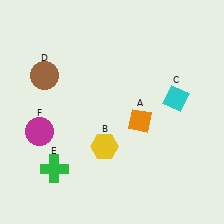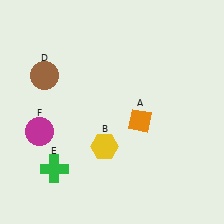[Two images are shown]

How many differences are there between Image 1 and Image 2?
There is 1 difference between the two images.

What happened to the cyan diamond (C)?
The cyan diamond (C) was removed in Image 2. It was in the top-right area of Image 1.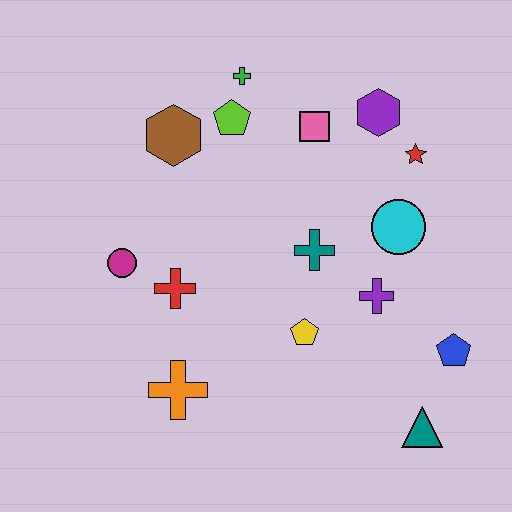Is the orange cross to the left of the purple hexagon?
Yes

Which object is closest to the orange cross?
The red cross is closest to the orange cross.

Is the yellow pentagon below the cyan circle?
Yes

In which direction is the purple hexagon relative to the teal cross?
The purple hexagon is above the teal cross.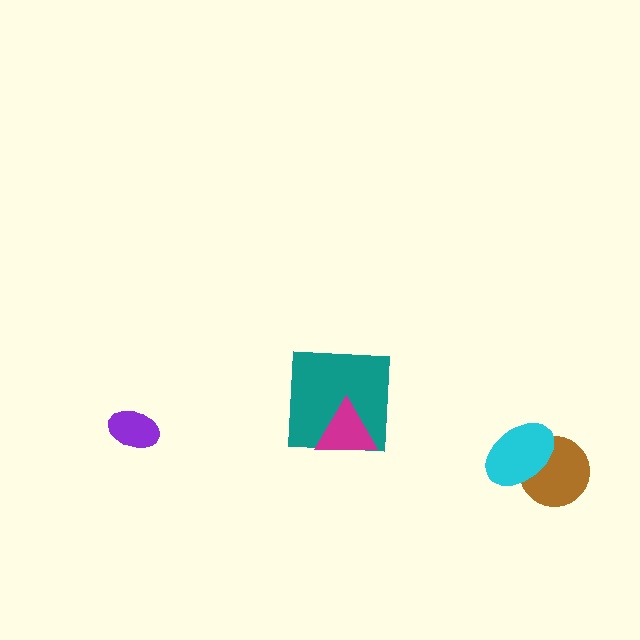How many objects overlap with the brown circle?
1 object overlaps with the brown circle.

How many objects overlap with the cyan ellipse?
1 object overlaps with the cyan ellipse.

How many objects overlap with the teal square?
1 object overlaps with the teal square.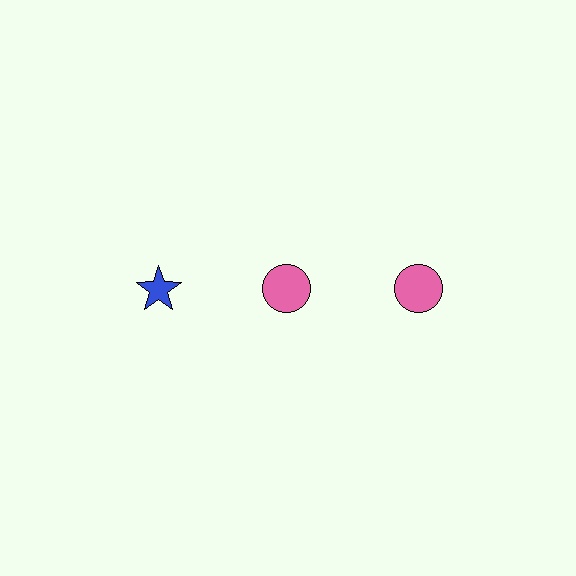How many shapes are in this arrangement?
There are 3 shapes arranged in a grid pattern.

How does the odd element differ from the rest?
It differs in both color (blue instead of pink) and shape (star instead of circle).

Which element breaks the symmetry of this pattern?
The blue star in the top row, leftmost column breaks the symmetry. All other shapes are pink circles.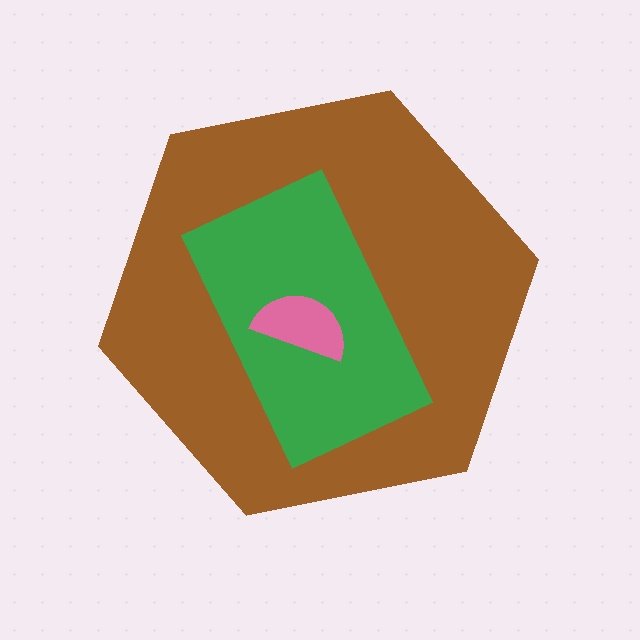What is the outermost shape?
The brown hexagon.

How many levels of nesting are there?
3.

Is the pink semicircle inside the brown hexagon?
Yes.